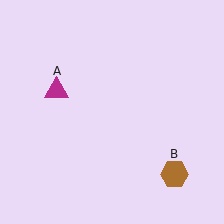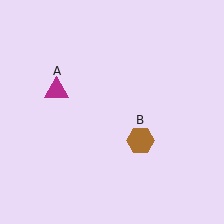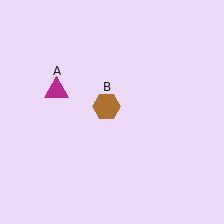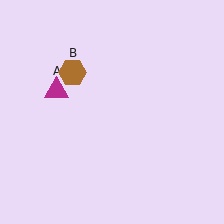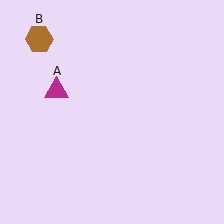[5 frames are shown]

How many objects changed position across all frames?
1 object changed position: brown hexagon (object B).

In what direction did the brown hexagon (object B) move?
The brown hexagon (object B) moved up and to the left.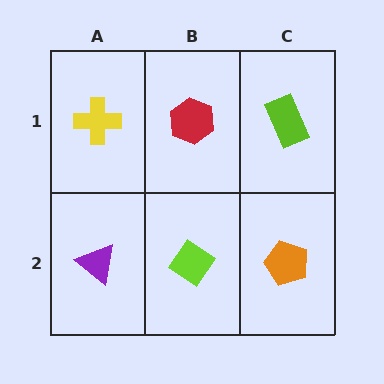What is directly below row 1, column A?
A purple triangle.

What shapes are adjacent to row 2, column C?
A lime rectangle (row 1, column C), a lime diamond (row 2, column B).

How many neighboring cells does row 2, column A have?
2.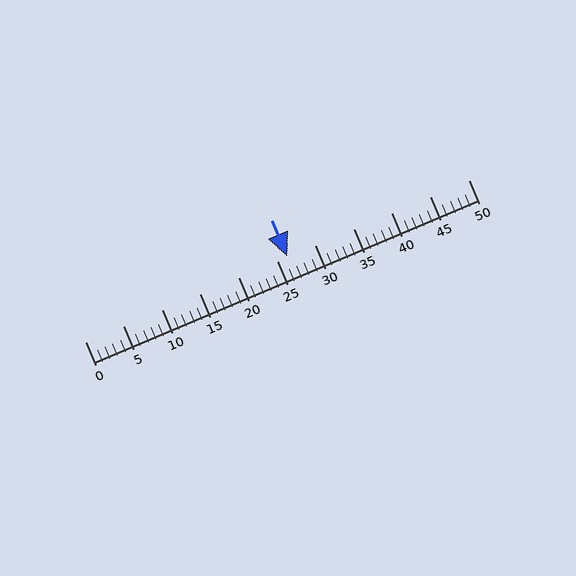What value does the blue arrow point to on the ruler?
The blue arrow points to approximately 26.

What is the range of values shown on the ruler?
The ruler shows values from 0 to 50.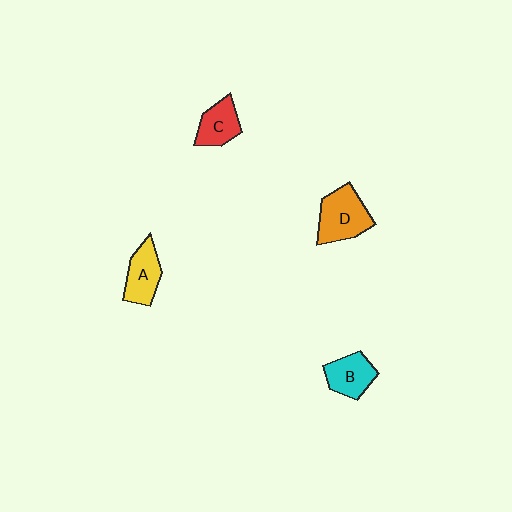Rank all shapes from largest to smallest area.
From largest to smallest: D (orange), A (yellow), B (cyan), C (red).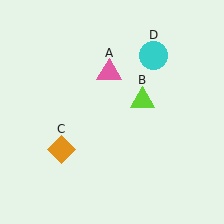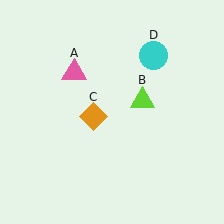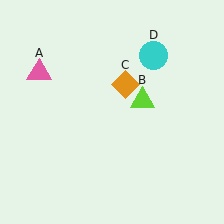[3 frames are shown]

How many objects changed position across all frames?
2 objects changed position: pink triangle (object A), orange diamond (object C).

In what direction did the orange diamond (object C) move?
The orange diamond (object C) moved up and to the right.